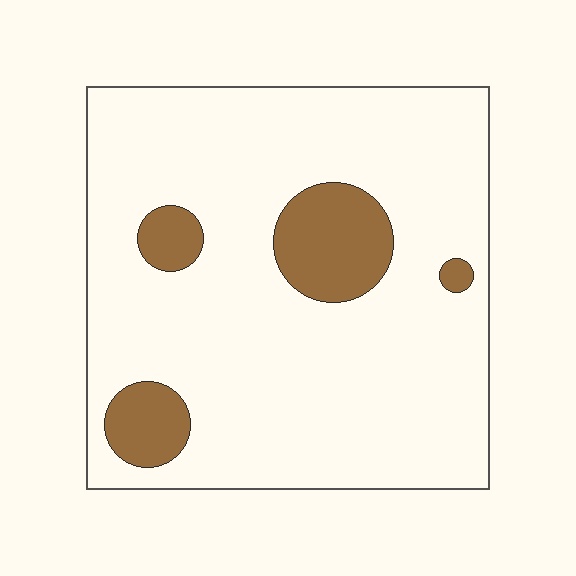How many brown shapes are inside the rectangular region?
4.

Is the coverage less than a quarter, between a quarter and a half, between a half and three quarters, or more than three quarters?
Less than a quarter.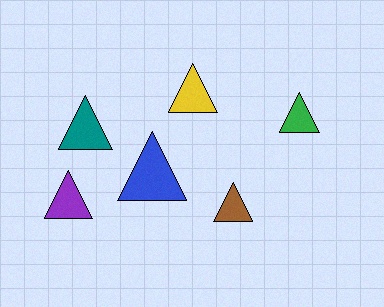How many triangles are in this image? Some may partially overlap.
There are 6 triangles.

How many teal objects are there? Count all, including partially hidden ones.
There is 1 teal object.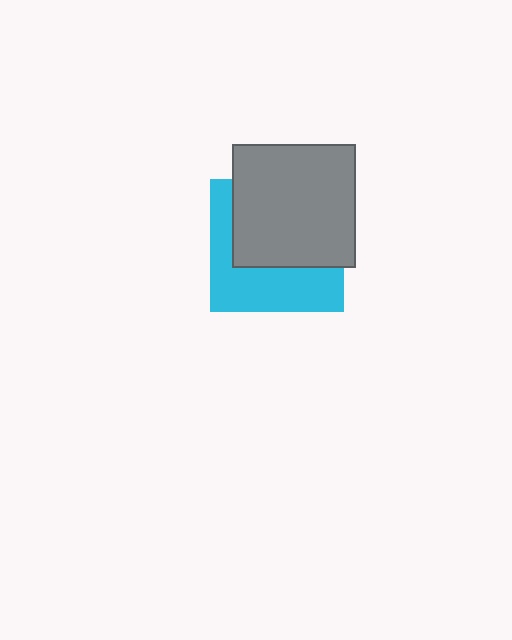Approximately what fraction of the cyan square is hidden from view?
Roughly 56% of the cyan square is hidden behind the gray square.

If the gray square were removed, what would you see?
You would see the complete cyan square.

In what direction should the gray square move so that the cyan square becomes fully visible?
The gray square should move up. That is the shortest direction to clear the overlap and leave the cyan square fully visible.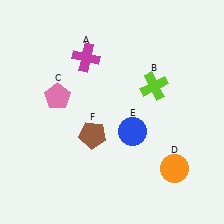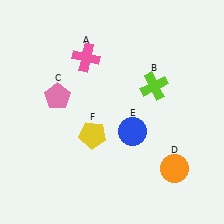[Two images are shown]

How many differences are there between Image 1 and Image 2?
There are 2 differences between the two images.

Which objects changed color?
A changed from magenta to pink. F changed from brown to yellow.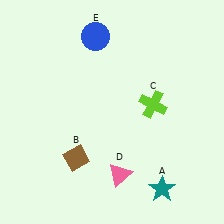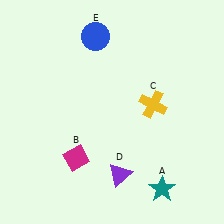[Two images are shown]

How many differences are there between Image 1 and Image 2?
There are 3 differences between the two images.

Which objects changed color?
B changed from brown to magenta. C changed from lime to yellow. D changed from pink to purple.